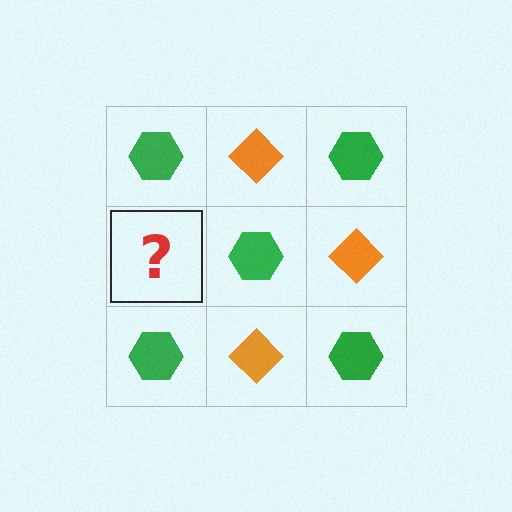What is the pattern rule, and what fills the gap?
The rule is that it alternates green hexagon and orange diamond in a checkerboard pattern. The gap should be filled with an orange diamond.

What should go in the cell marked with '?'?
The missing cell should contain an orange diamond.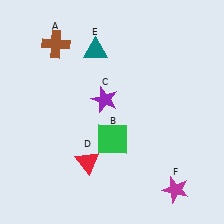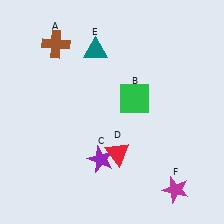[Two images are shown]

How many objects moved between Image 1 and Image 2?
3 objects moved between the two images.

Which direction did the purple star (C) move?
The purple star (C) moved down.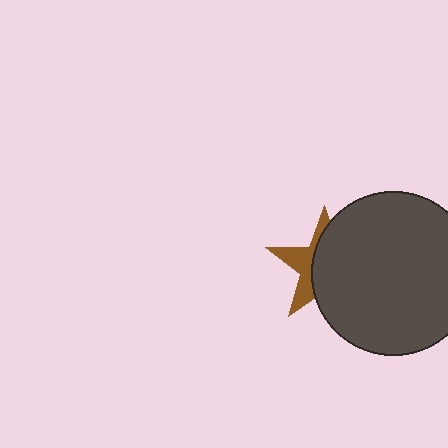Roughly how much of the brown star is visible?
A small part of it is visible (roughly 37%).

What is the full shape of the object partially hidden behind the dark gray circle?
The partially hidden object is a brown star.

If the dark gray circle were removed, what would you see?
You would see the complete brown star.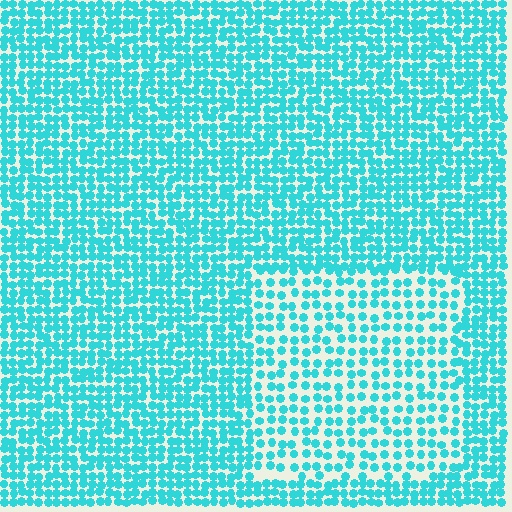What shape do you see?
I see a rectangle.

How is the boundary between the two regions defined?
The boundary is defined by a change in element density (approximately 1.7x ratio). All elements are the same color, size, and shape.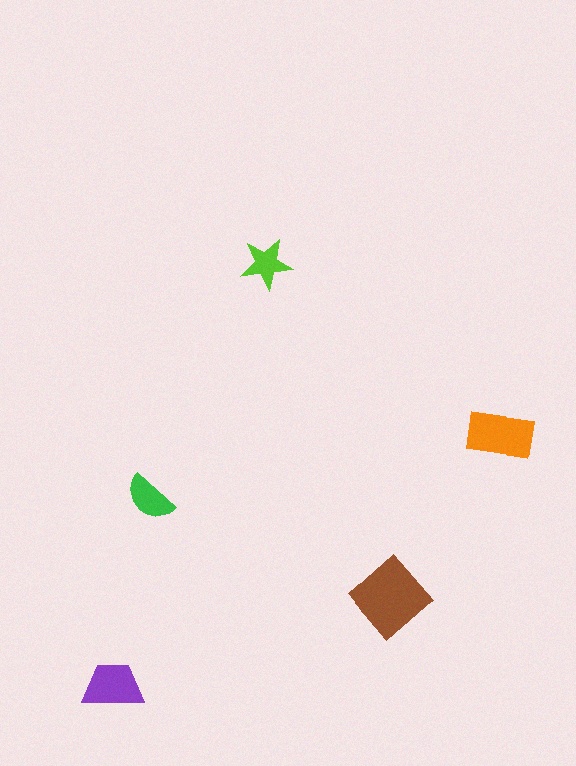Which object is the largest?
The brown diamond.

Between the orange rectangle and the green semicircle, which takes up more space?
The orange rectangle.